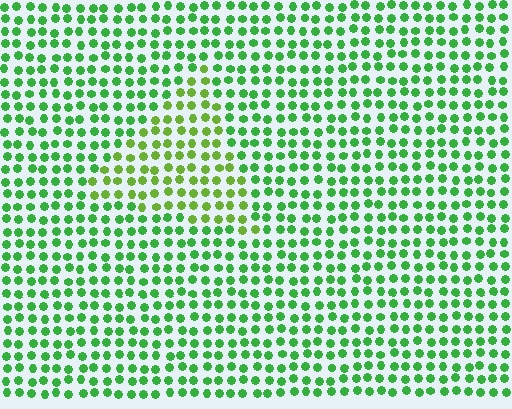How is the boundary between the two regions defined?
The boundary is defined purely by a slight shift in hue (about 30 degrees). Spacing, size, and orientation are identical on both sides.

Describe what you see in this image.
The image is filled with small green elements in a uniform arrangement. A triangle-shaped region is visible where the elements are tinted to a slightly different hue, forming a subtle color boundary.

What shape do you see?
I see a triangle.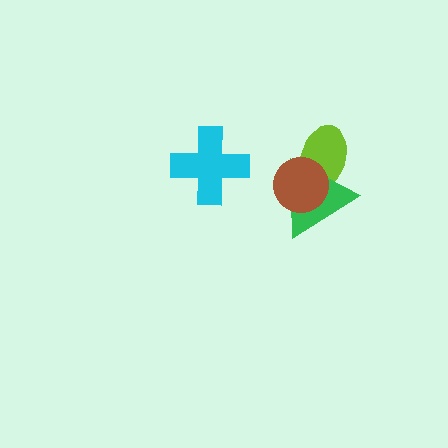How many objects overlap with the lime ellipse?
2 objects overlap with the lime ellipse.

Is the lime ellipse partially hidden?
Yes, it is partially covered by another shape.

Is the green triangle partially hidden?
Yes, it is partially covered by another shape.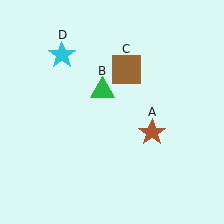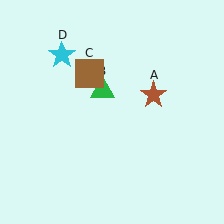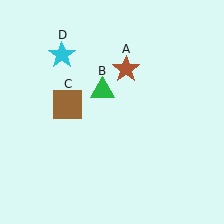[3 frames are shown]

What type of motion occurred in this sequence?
The brown star (object A), brown square (object C) rotated counterclockwise around the center of the scene.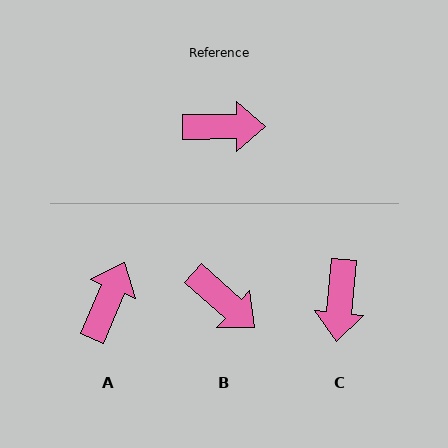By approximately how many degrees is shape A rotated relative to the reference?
Approximately 67 degrees counter-clockwise.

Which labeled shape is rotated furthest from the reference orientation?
C, about 96 degrees away.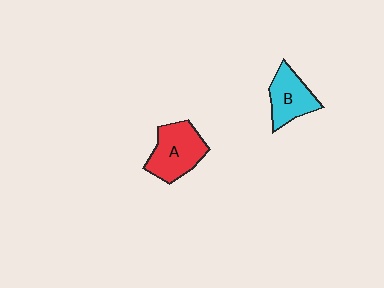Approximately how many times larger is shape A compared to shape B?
Approximately 1.3 times.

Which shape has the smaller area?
Shape B (cyan).